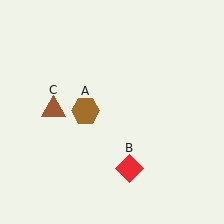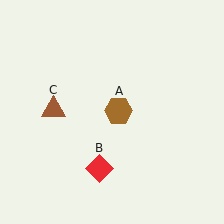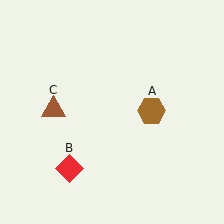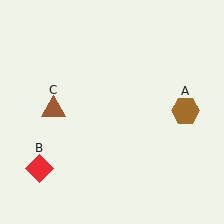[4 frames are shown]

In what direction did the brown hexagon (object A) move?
The brown hexagon (object A) moved right.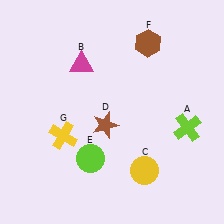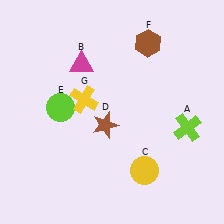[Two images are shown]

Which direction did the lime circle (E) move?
The lime circle (E) moved up.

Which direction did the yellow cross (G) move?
The yellow cross (G) moved up.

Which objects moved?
The objects that moved are: the lime circle (E), the yellow cross (G).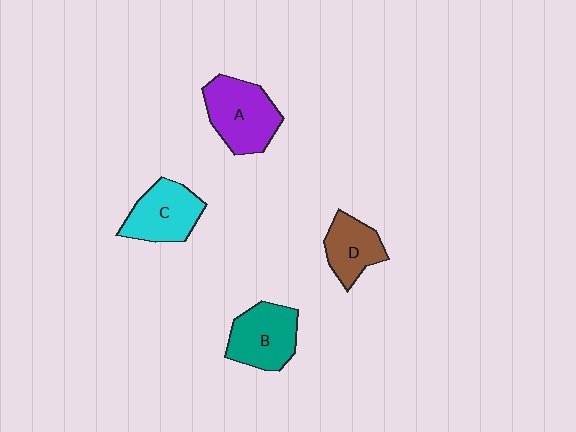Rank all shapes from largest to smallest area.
From largest to smallest: A (purple), B (teal), C (cyan), D (brown).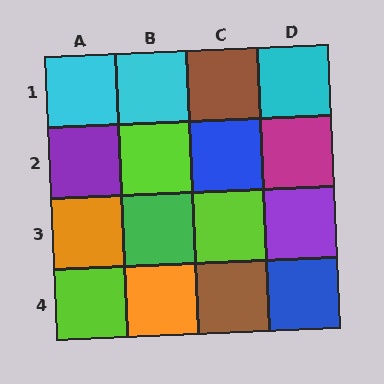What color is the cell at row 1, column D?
Cyan.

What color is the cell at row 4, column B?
Orange.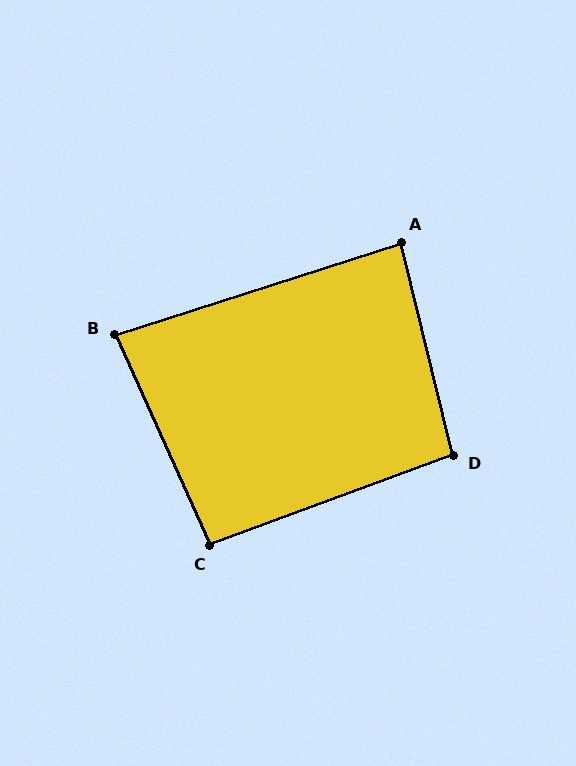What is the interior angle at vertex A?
Approximately 86 degrees (approximately right).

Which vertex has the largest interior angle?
D, at approximately 97 degrees.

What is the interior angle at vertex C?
Approximately 94 degrees (approximately right).